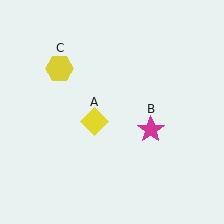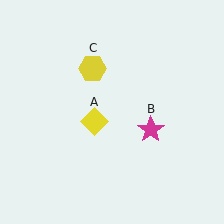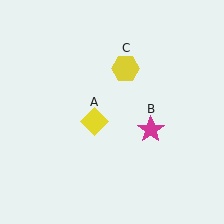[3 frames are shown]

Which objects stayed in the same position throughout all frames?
Yellow diamond (object A) and magenta star (object B) remained stationary.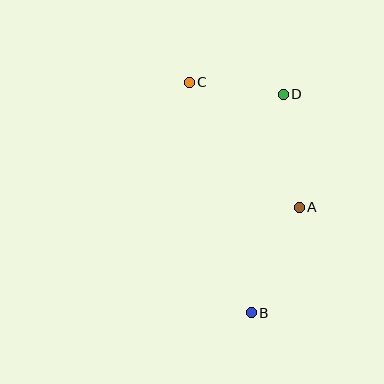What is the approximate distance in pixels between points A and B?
The distance between A and B is approximately 116 pixels.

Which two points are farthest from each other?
Points B and C are farthest from each other.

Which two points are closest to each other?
Points C and D are closest to each other.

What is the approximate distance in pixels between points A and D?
The distance between A and D is approximately 114 pixels.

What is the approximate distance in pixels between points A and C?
The distance between A and C is approximately 167 pixels.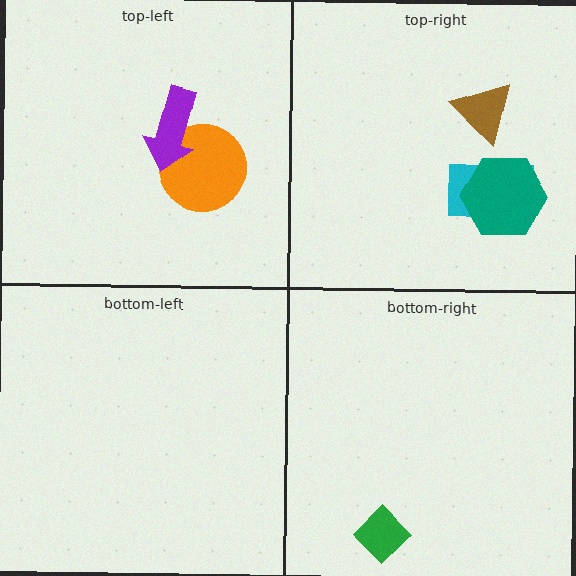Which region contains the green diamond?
The bottom-right region.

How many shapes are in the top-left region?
2.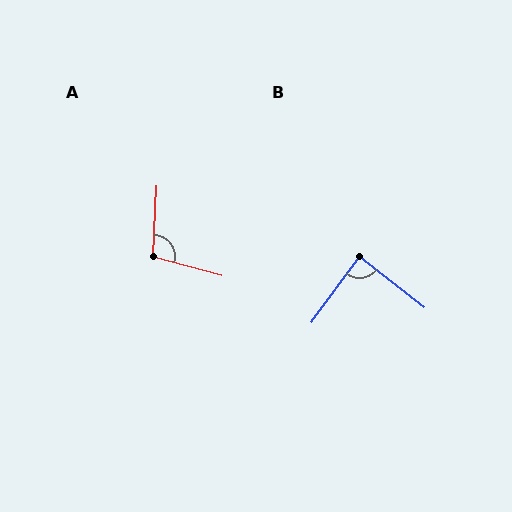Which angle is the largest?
A, at approximately 102 degrees.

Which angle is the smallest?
B, at approximately 88 degrees.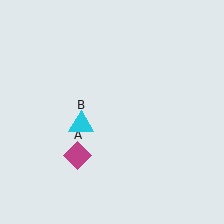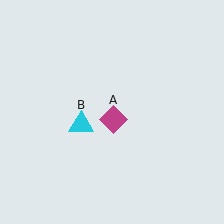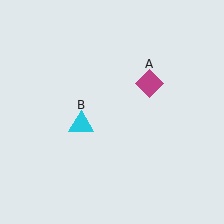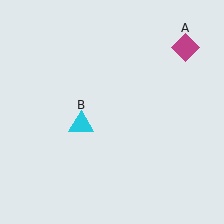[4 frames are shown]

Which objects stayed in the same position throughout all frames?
Cyan triangle (object B) remained stationary.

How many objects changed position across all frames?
1 object changed position: magenta diamond (object A).